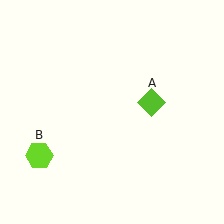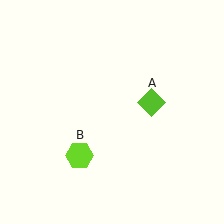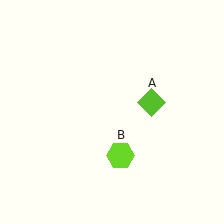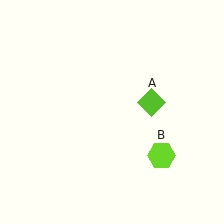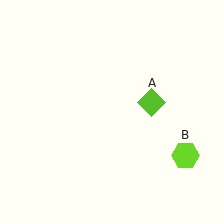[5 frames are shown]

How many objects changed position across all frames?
1 object changed position: lime hexagon (object B).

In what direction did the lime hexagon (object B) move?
The lime hexagon (object B) moved right.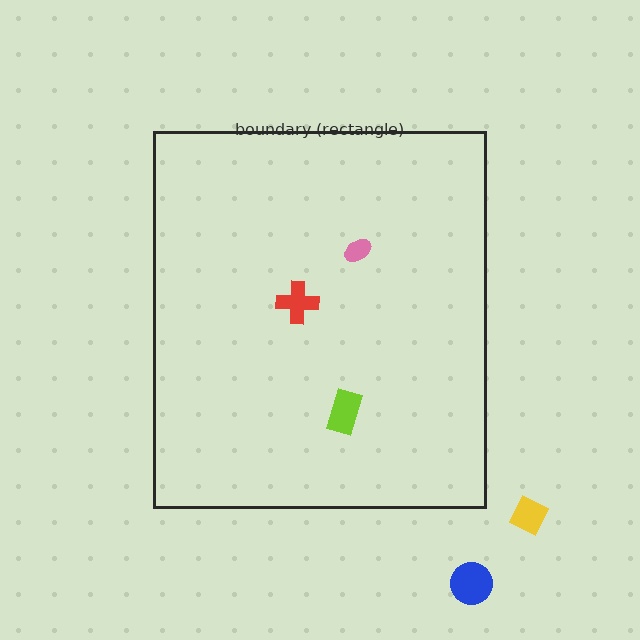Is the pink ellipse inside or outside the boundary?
Inside.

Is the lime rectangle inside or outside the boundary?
Inside.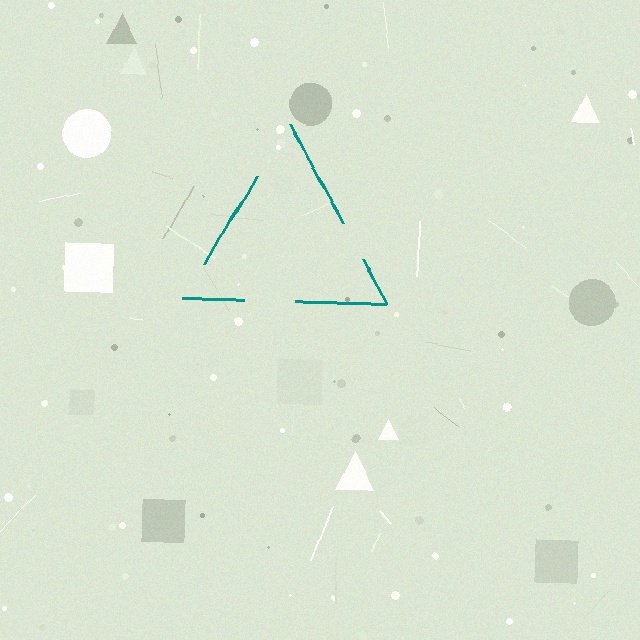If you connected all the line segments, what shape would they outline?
They would outline a triangle.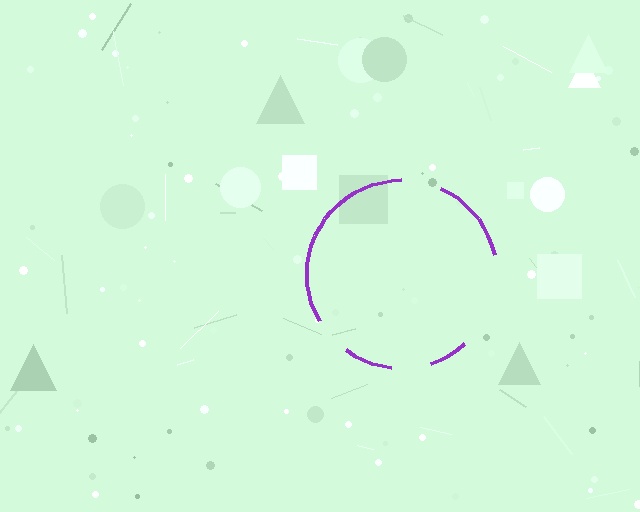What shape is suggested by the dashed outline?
The dashed outline suggests a circle.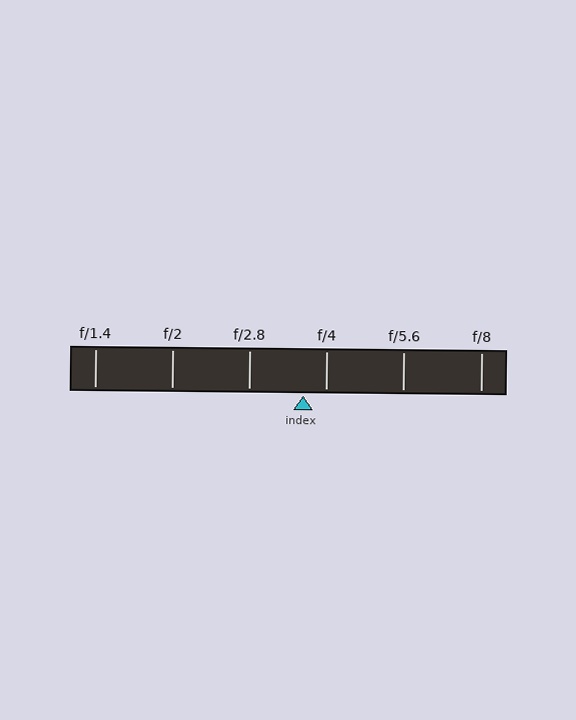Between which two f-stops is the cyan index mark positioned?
The index mark is between f/2.8 and f/4.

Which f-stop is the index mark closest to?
The index mark is closest to f/4.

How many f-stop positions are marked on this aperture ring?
There are 6 f-stop positions marked.